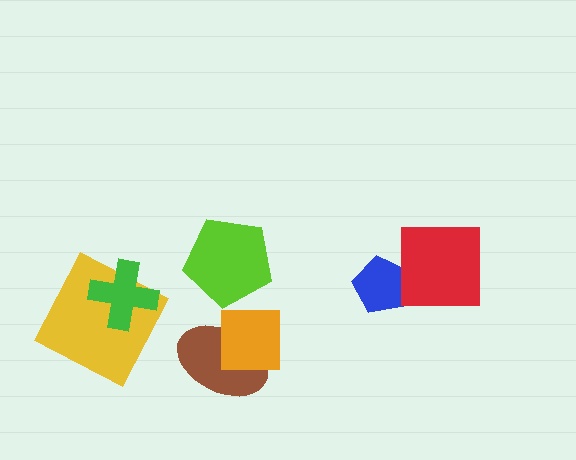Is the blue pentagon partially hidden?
Yes, it is partially covered by another shape.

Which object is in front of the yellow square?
The green cross is in front of the yellow square.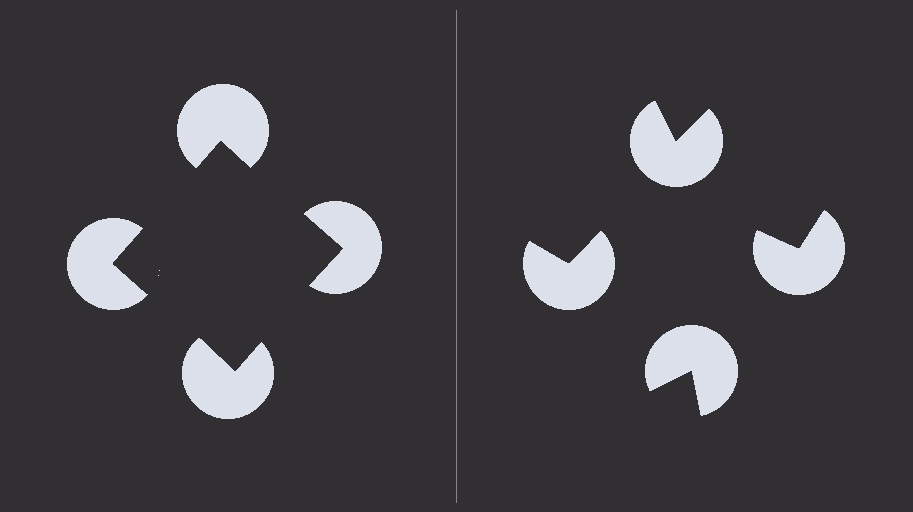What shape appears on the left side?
An illusory square.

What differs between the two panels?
The pac-man discs are positioned identically on both sides; only the wedge orientations differ. On the left they align to a square; on the right they are misaligned.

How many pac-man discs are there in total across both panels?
8 — 4 on each side.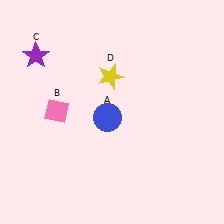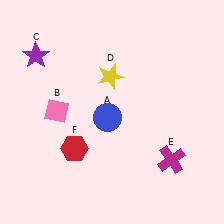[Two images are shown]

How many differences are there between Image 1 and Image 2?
There are 2 differences between the two images.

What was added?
A magenta cross (E), a red hexagon (F) were added in Image 2.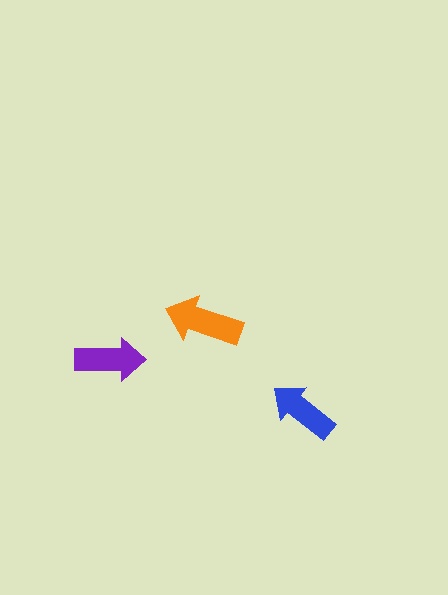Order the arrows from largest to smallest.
the orange one, the purple one, the blue one.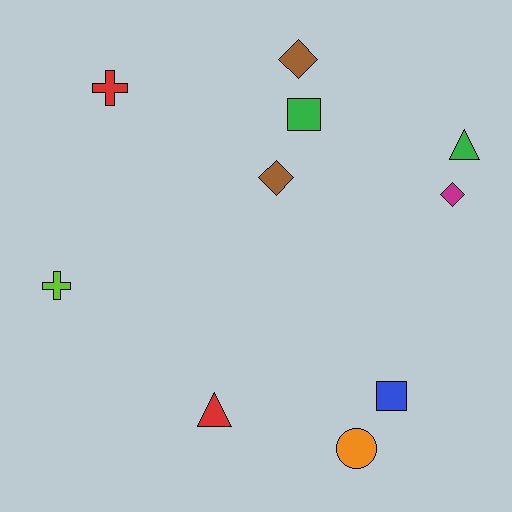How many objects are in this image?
There are 10 objects.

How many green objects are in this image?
There are 2 green objects.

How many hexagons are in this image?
There are no hexagons.